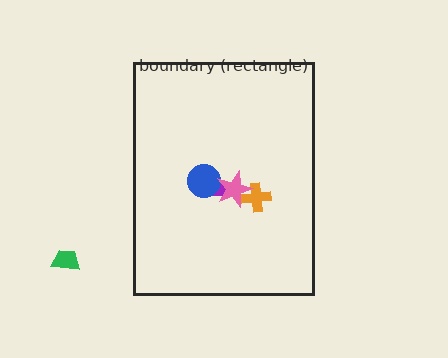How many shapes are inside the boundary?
4 inside, 1 outside.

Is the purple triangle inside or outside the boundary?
Inside.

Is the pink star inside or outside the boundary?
Inside.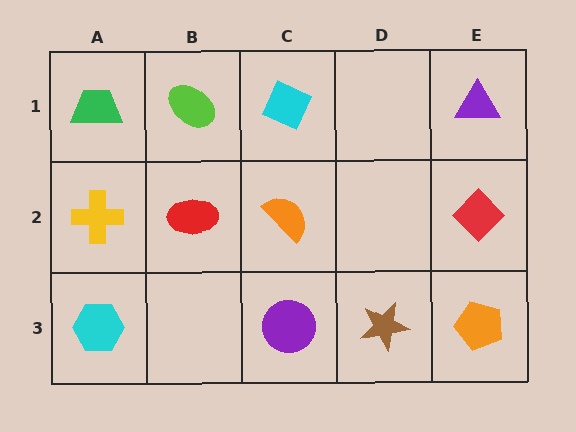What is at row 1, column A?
A green trapezoid.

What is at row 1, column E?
A purple triangle.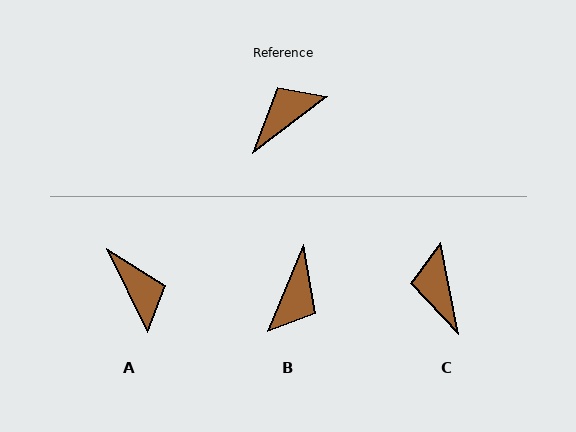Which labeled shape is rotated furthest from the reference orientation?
B, about 149 degrees away.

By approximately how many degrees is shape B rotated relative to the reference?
Approximately 149 degrees clockwise.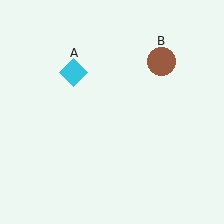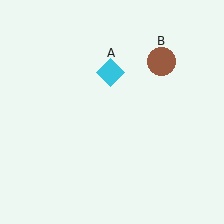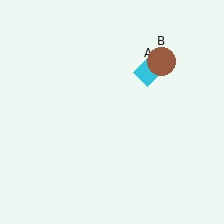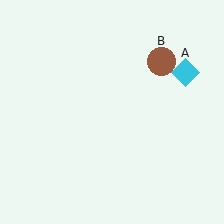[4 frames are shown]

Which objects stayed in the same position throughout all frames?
Brown circle (object B) remained stationary.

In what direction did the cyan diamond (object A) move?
The cyan diamond (object A) moved right.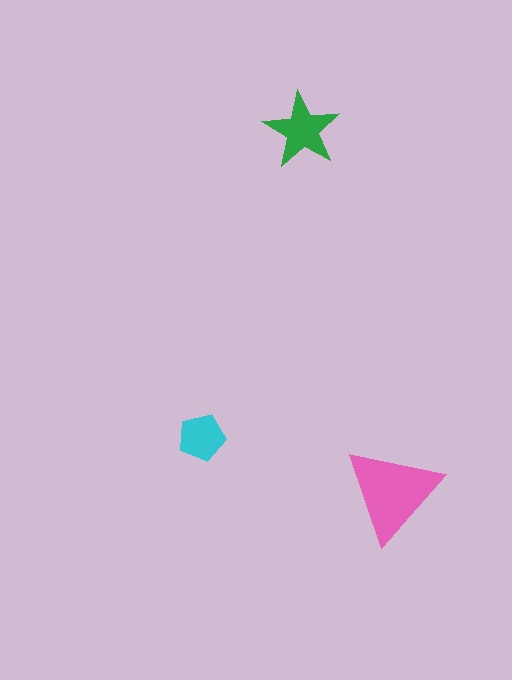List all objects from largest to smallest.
The pink triangle, the green star, the cyan pentagon.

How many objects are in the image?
There are 3 objects in the image.